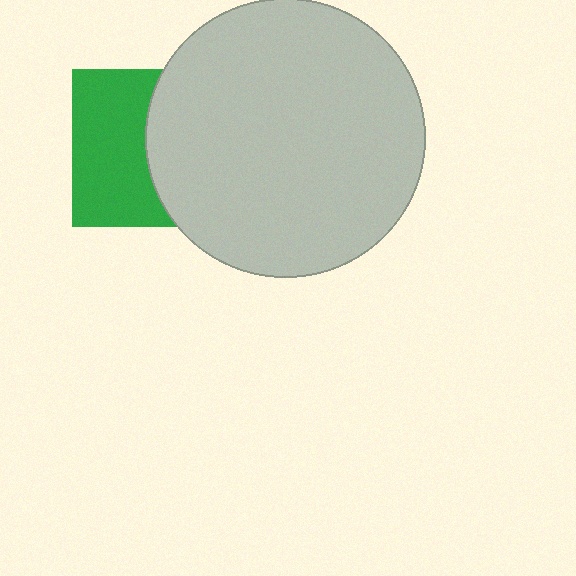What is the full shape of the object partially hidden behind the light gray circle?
The partially hidden object is a green square.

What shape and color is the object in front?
The object in front is a light gray circle.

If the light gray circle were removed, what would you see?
You would see the complete green square.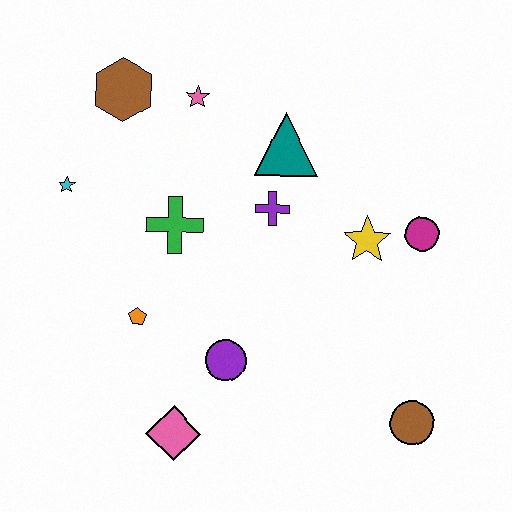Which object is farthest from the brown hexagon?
The brown circle is farthest from the brown hexagon.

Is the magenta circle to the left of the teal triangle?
No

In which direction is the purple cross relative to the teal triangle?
The purple cross is below the teal triangle.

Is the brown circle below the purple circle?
Yes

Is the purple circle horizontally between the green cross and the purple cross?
Yes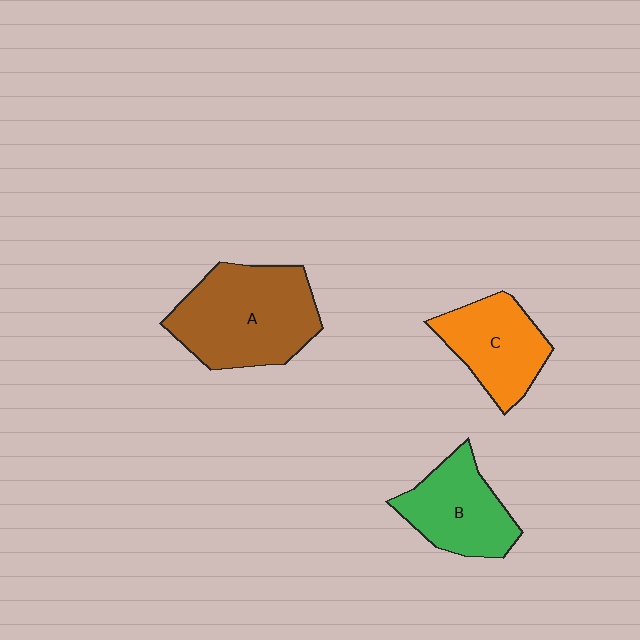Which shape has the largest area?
Shape A (brown).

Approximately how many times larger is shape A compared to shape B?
Approximately 1.5 times.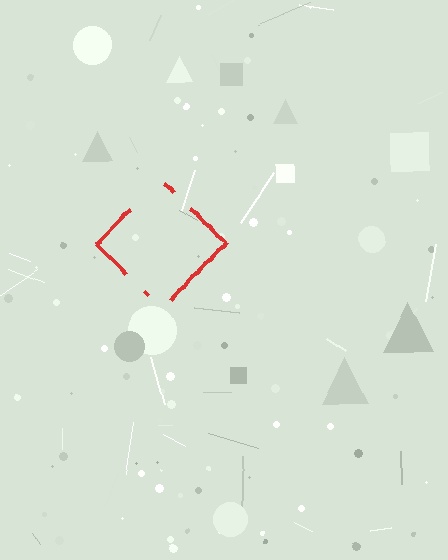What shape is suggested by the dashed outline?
The dashed outline suggests a diamond.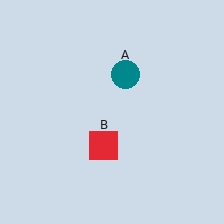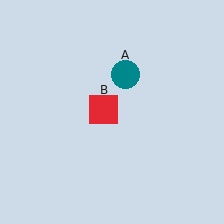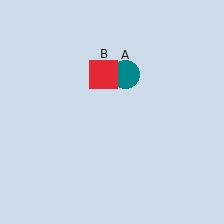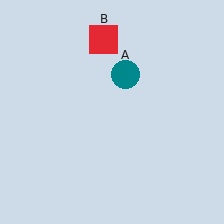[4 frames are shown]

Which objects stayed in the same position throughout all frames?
Teal circle (object A) remained stationary.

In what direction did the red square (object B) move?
The red square (object B) moved up.